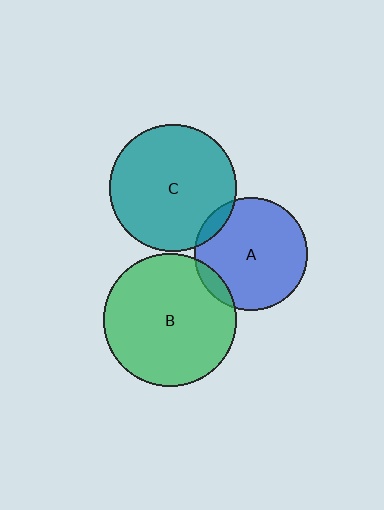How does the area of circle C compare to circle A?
Approximately 1.3 times.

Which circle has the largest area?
Circle B (green).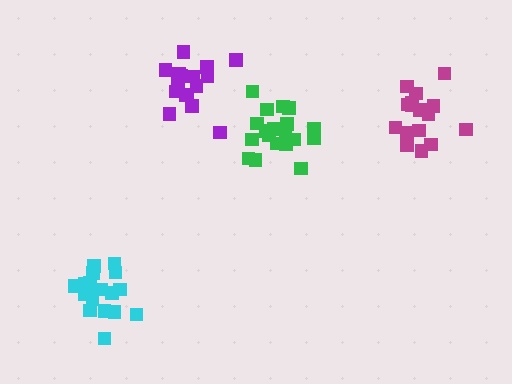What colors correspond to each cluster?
The clusters are colored: purple, magenta, cyan, green.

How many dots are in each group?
Group 1: 18 dots, Group 2: 17 dots, Group 3: 18 dots, Group 4: 19 dots (72 total).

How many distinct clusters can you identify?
There are 4 distinct clusters.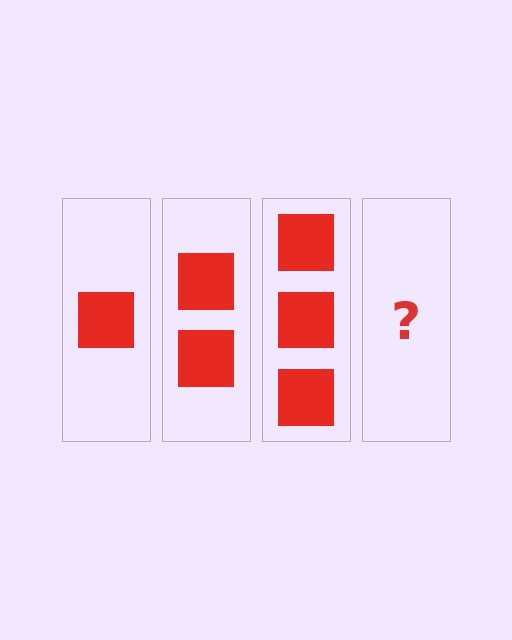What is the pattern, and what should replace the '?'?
The pattern is that each step adds one more square. The '?' should be 4 squares.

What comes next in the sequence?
The next element should be 4 squares.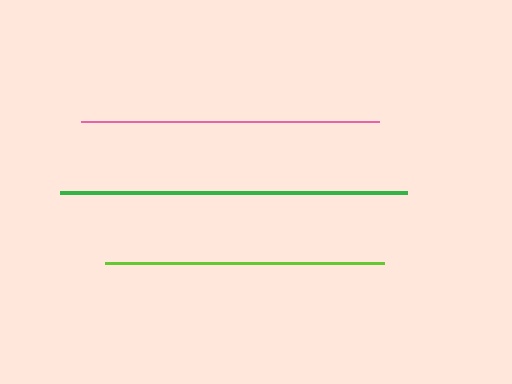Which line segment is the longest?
The green line is the longest at approximately 347 pixels.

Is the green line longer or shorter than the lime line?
The green line is longer than the lime line.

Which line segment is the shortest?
The lime line is the shortest at approximately 279 pixels.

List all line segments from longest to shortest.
From longest to shortest: green, pink, lime.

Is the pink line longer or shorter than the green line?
The green line is longer than the pink line.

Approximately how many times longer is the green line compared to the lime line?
The green line is approximately 1.2 times the length of the lime line.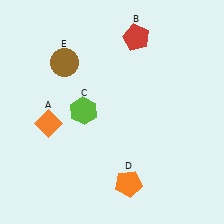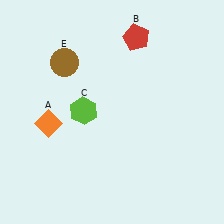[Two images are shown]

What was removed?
The orange pentagon (D) was removed in Image 2.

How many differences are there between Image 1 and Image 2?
There is 1 difference between the two images.